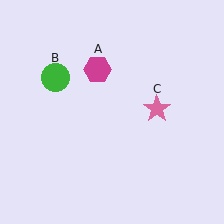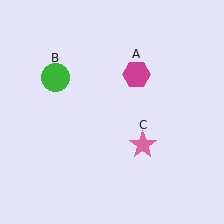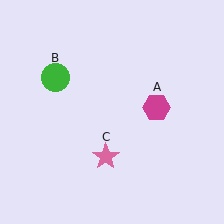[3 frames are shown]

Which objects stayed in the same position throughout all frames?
Green circle (object B) remained stationary.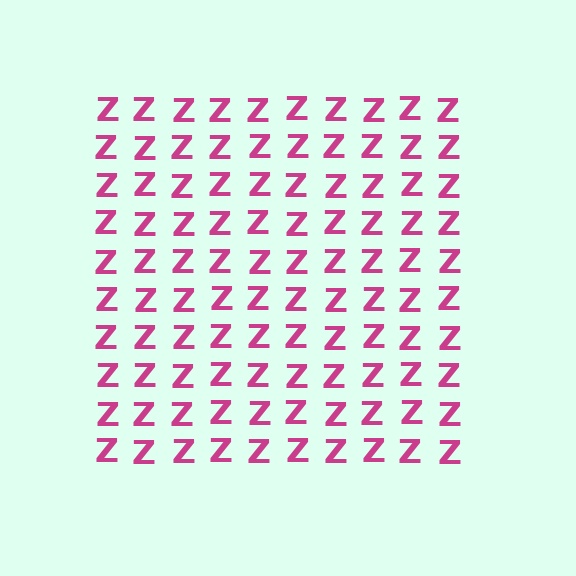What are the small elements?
The small elements are letter Z's.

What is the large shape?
The large shape is a square.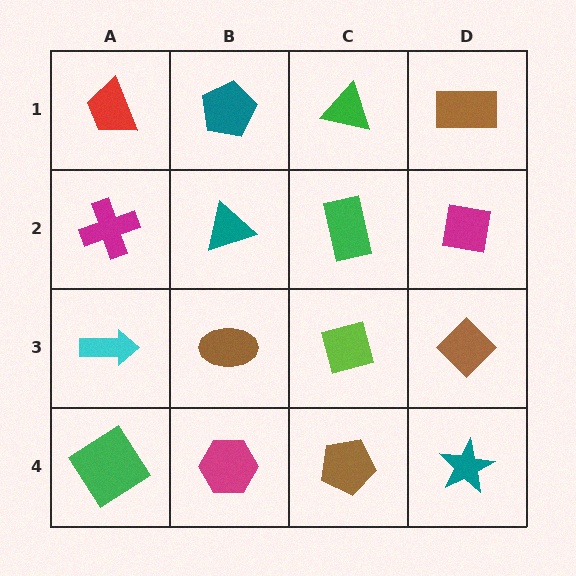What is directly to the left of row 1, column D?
A green triangle.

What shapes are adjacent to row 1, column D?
A magenta square (row 2, column D), a green triangle (row 1, column C).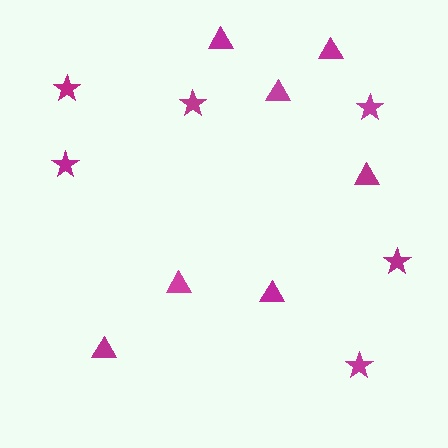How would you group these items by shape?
There are 2 groups: one group of stars (6) and one group of triangles (7).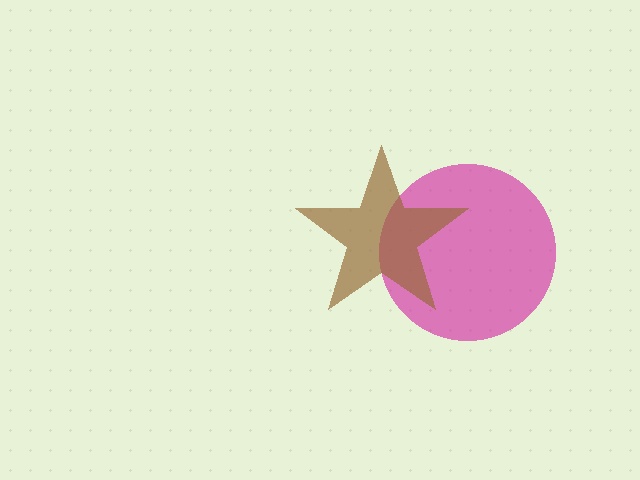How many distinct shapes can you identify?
There are 2 distinct shapes: a magenta circle, a brown star.